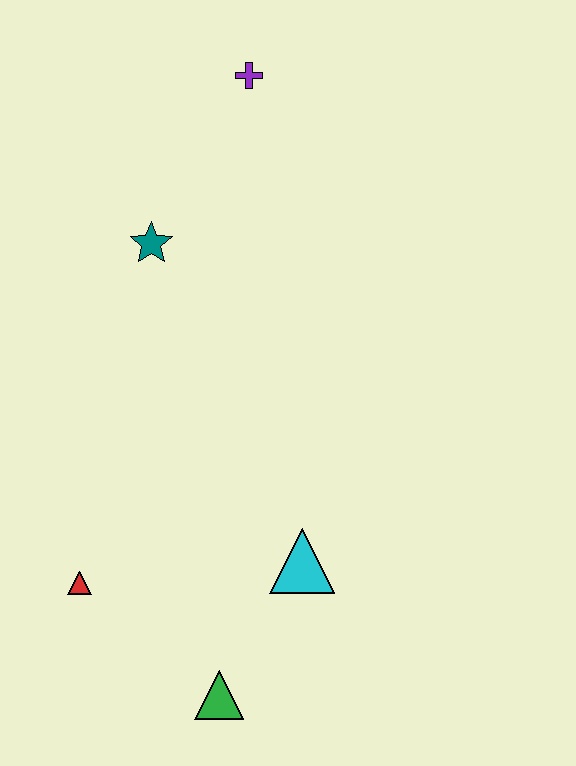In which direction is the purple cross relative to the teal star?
The purple cross is above the teal star.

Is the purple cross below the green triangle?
No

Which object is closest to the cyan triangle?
The green triangle is closest to the cyan triangle.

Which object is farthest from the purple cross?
The green triangle is farthest from the purple cross.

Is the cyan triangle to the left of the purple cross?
No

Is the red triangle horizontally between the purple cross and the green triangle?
No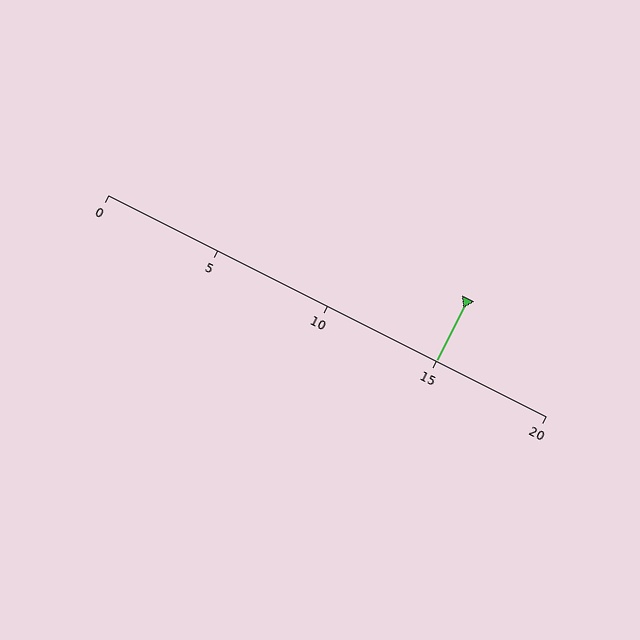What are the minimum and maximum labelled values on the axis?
The axis runs from 0 to 20.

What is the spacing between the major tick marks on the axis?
The major ticks are spaced 5 apart.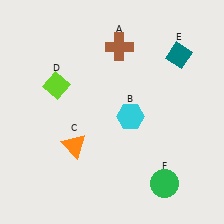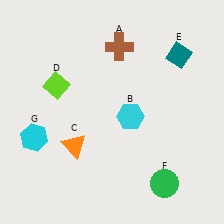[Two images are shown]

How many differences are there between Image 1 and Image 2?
There is 1 difference between the two images.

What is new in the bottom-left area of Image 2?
A cyan hexagon (G) was added in the bottom-left area of Image 2.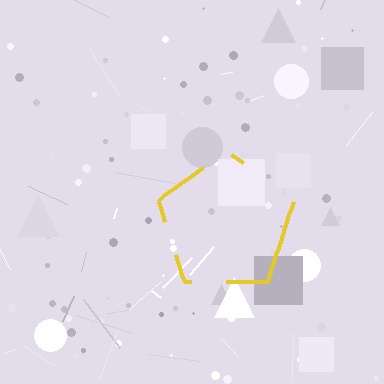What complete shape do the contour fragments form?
The contour fragments form a pentagon.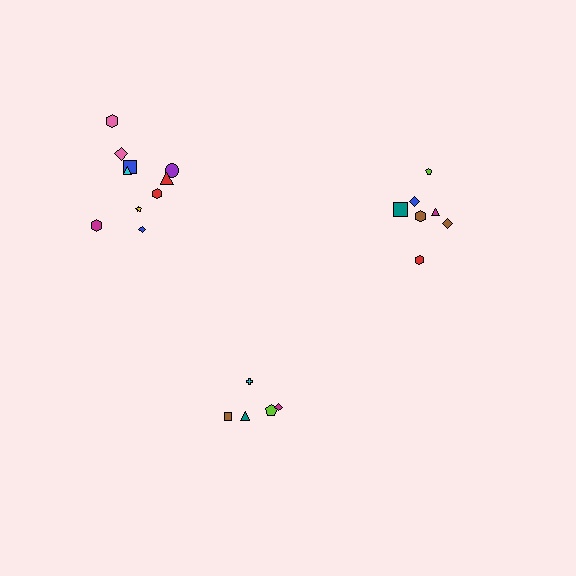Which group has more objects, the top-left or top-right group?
The top-left group.